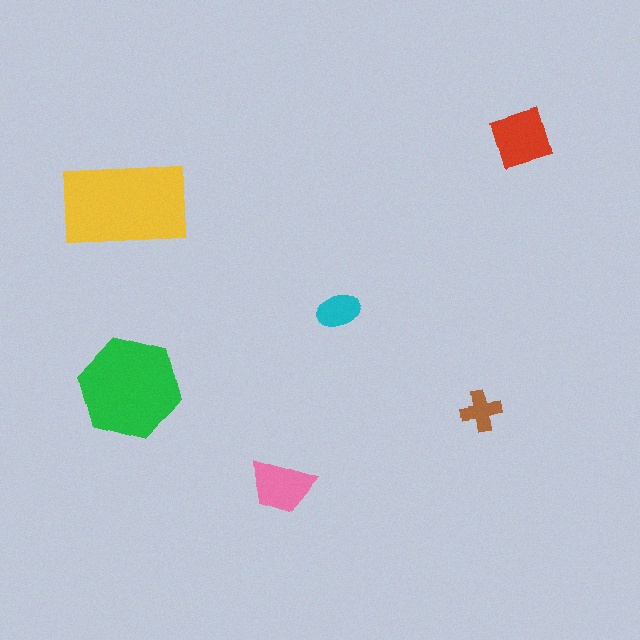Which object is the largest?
The yellow rectangle.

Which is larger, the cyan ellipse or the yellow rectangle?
The yellow rectangle.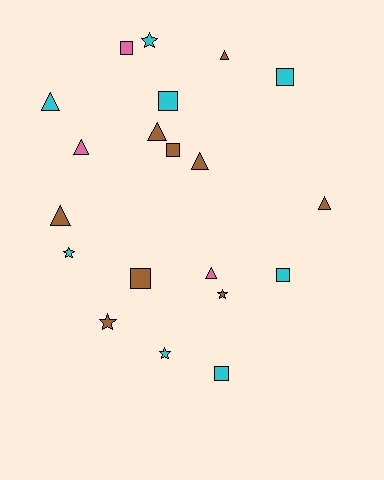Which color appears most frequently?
Brown, with 9 objects.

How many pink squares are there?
There is 1 pink square.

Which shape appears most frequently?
Triangle, with 8 objects.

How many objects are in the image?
There are 20 objects.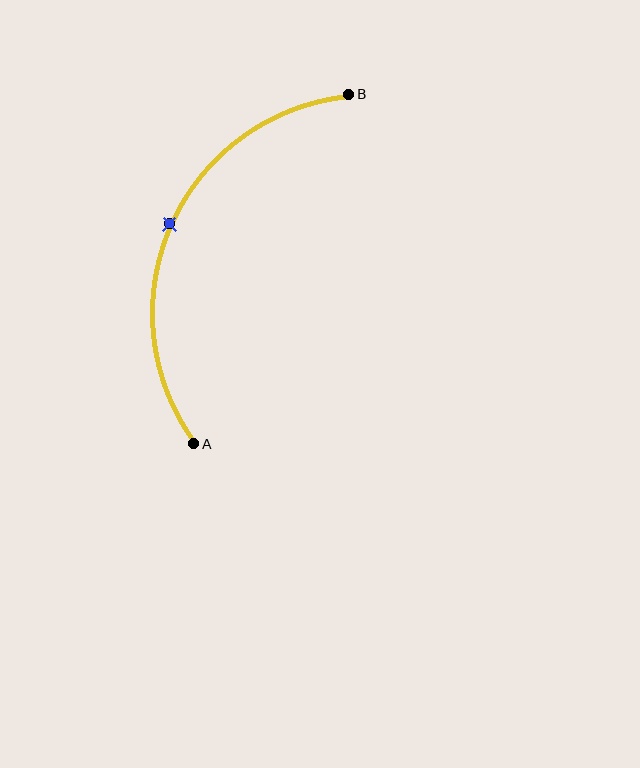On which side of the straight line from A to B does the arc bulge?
The arc bulges to the left of the straight line connecting A and B.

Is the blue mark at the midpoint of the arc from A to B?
Yes. The blue mark lies on the arc at equal arc-length from both A and B — it is the arc midpoint.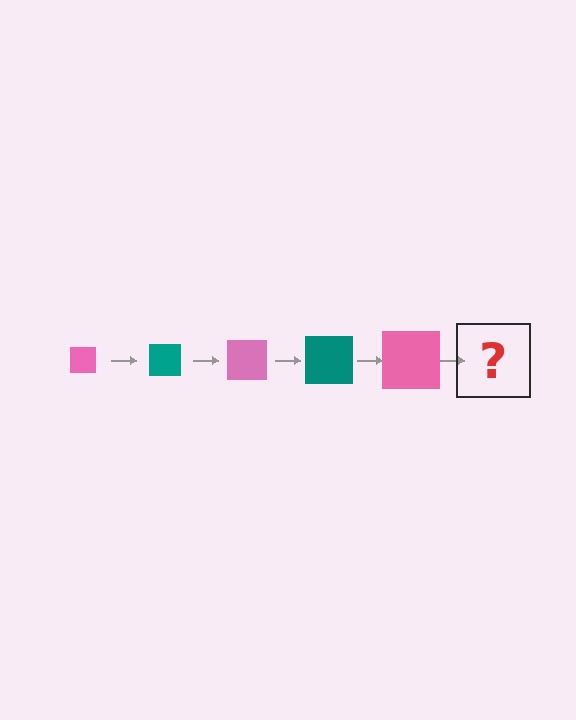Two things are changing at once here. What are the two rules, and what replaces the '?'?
The two rules are that the square grows larger each step and the color cycles through pink and teal. The '?' should be a teal square, larger than the previous one.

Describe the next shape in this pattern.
It should be a teal square, larger than the previous one.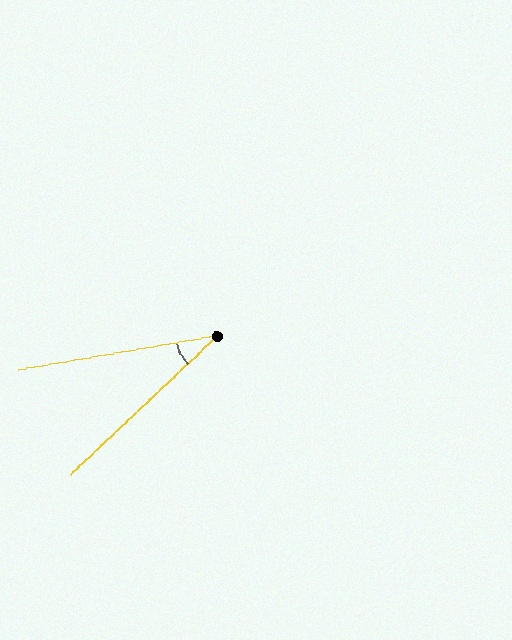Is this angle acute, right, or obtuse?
It is acute.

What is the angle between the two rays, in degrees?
Approximately 34 degrees.